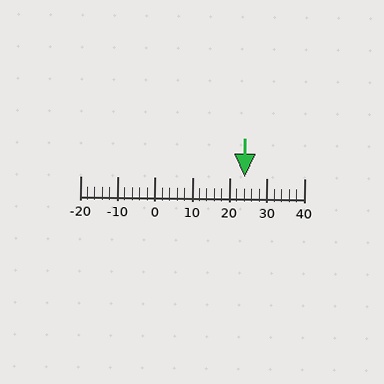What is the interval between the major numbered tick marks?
The major tick marks are spaced 10 units apart.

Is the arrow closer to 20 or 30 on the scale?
The arrow is closer to 20.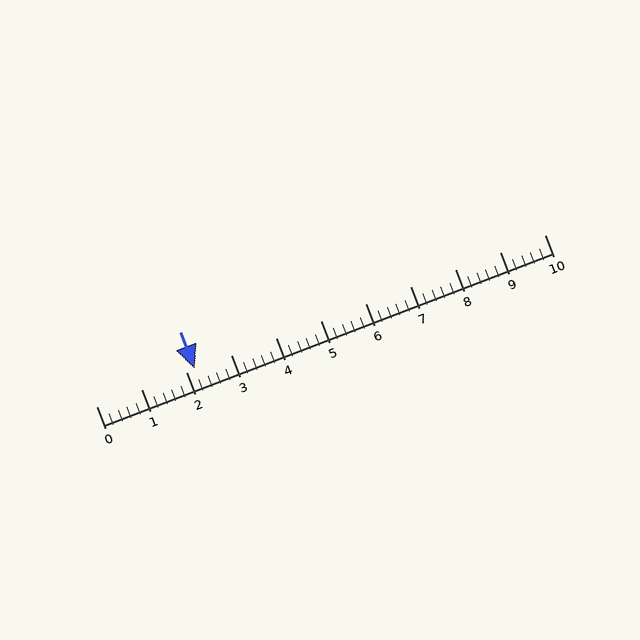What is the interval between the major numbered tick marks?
The major tick marks are spaced 1 units apart.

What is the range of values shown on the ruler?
The ruler shows values from 0 to 10.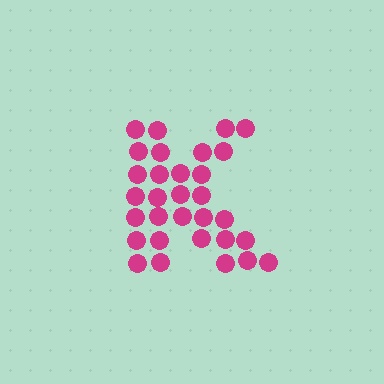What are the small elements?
The small elements are circles.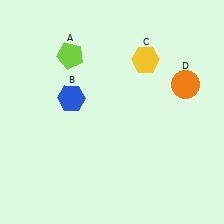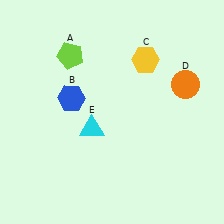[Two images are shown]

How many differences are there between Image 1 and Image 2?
There is 1 difference between the two images.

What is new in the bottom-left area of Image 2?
A cyan triangle (E) was added in the bottom-left area of Image 2.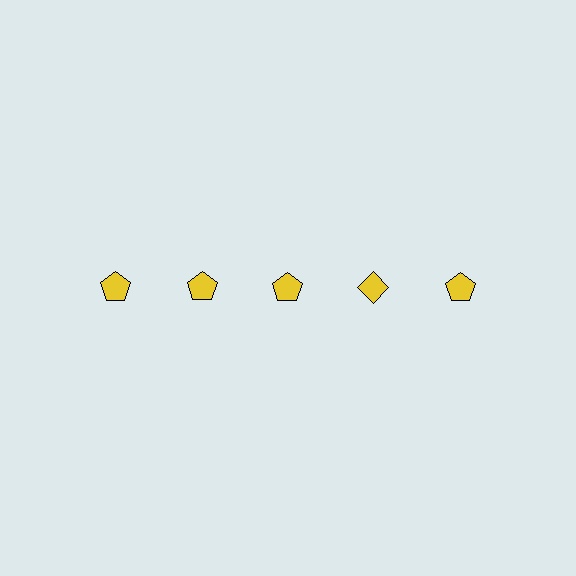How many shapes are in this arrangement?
There are 5 shapes arranged in a grid pattern.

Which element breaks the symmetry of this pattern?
The yellow diamond in the top row, second from right column breaks the symmetry. All other shapes are yellow pentagons.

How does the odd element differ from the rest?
It has a different shape: diamond instead of pentagon.